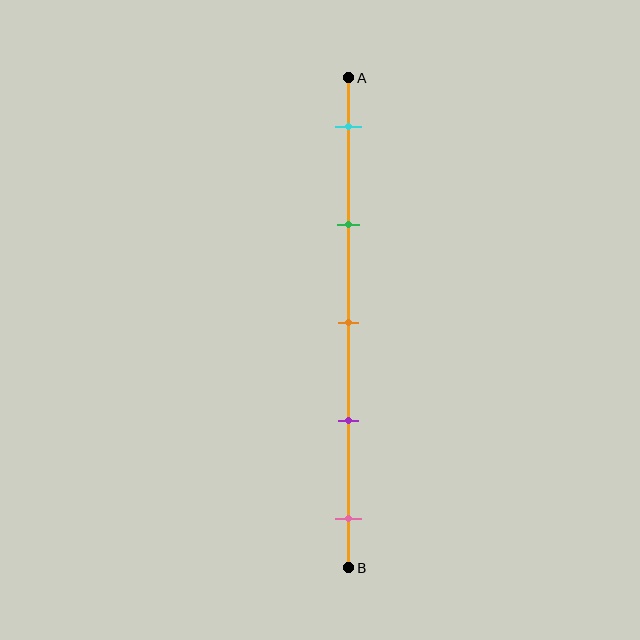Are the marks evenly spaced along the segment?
Yes, the marks are approximately evenly spaced.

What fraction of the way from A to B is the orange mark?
The orange mark is approximately 50% (0.5) of the way from A to B.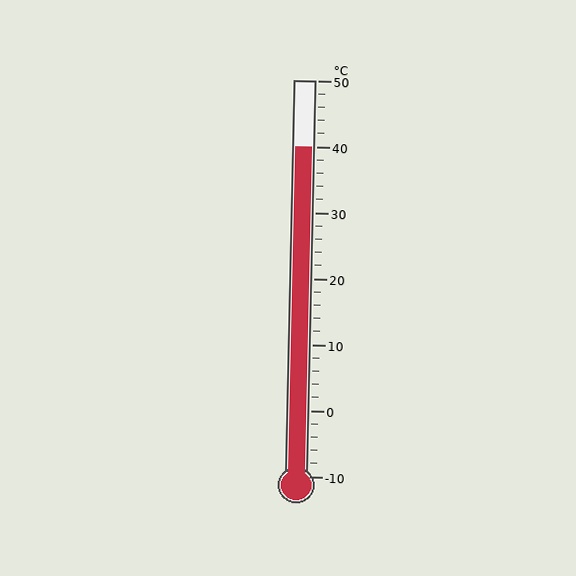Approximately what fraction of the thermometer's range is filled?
The thermometer is filled to approximately 85% of its range.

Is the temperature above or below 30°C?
The temperature is above 30°C.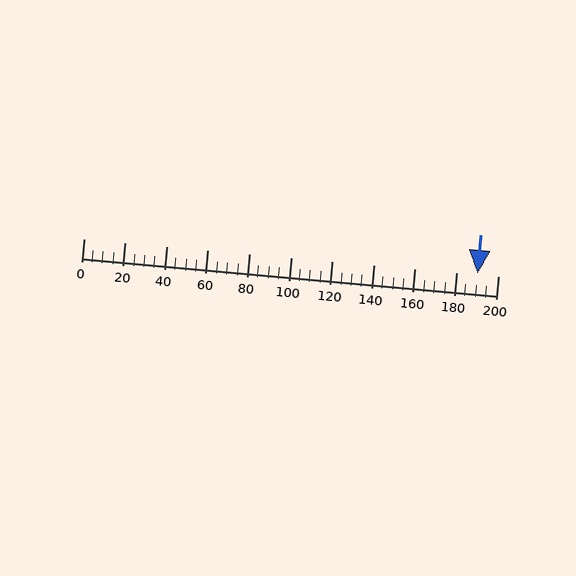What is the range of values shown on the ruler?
The ruler shows values from 0 to 200.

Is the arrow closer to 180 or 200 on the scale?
The arrow is closer to 200.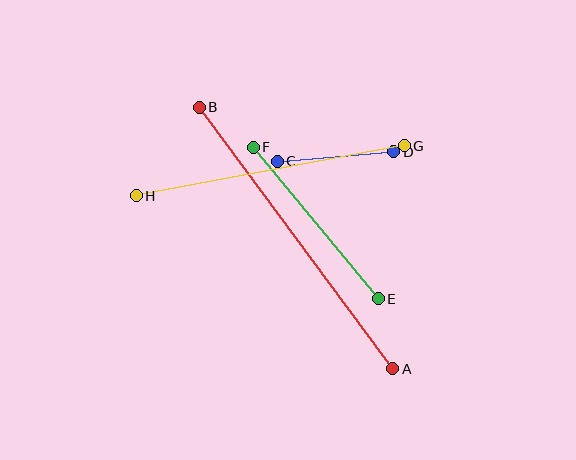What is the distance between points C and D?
The distance is approximately 117 pixels.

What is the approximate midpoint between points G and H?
The midpoint is at approximately (270, 171) pixels.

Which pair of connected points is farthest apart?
Points A and B are farthest apart.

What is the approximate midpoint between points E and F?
The midpoint is at approximately (316, 223) pixels.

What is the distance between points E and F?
The distance is approximately 197 pixels.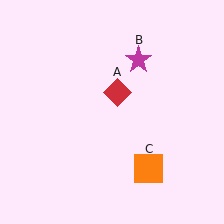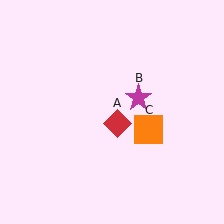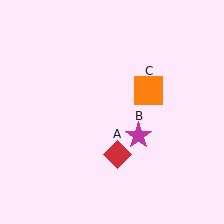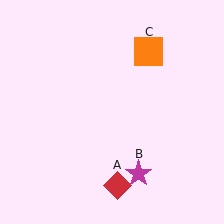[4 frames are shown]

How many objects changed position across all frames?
3 objects changed position: red diamond (object A), magenta star (object B), orange square (object C).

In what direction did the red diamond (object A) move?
The red diamond (object A) moved down.